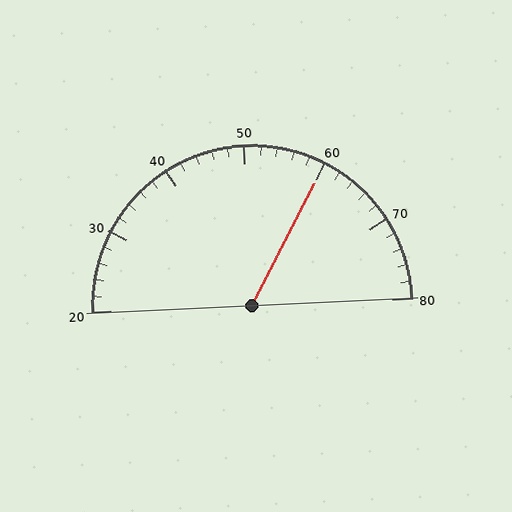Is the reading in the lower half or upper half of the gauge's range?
The reading is in the upper half of the range (20 to 80).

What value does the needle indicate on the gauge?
The needle indicates approximately 60.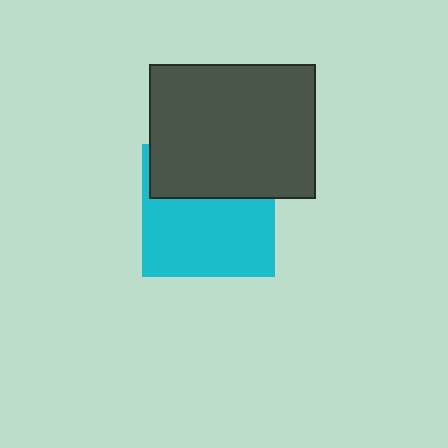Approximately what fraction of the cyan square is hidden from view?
Roughly 39% of the cyan square is hidden behind the dark gray rectangle.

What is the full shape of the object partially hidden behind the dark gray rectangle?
The partially hidden object is a cyan square.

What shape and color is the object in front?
The object in front is a dark gray rectangle.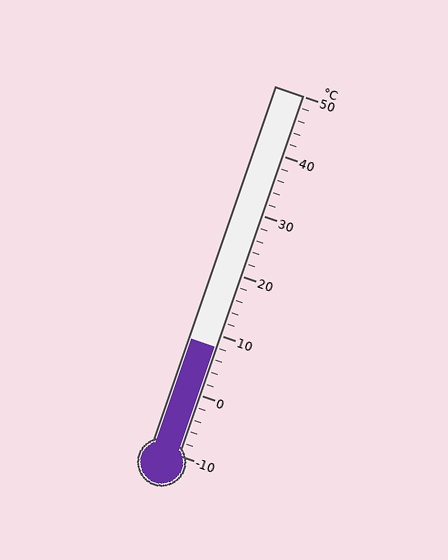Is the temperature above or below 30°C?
The temperature is below 30°C.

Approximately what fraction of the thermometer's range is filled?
The thermometer is filled to approximately 30% of its range.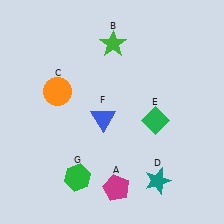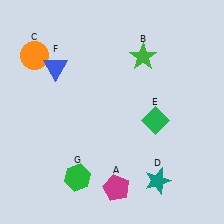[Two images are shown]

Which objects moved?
The objects that moved are: the green star (B), the orange circle (C), the blue triangle (F).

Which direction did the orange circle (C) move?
The orange circle (C) moved up.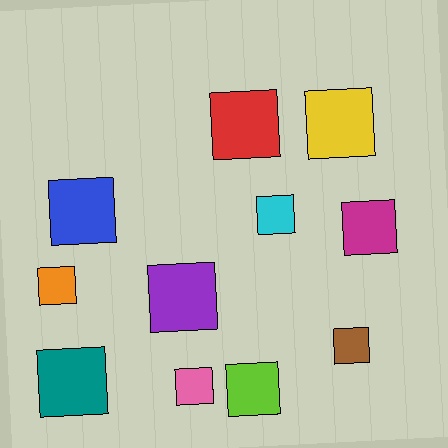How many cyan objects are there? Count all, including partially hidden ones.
There is 1 cyan object.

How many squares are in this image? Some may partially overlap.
There are 11 squares.